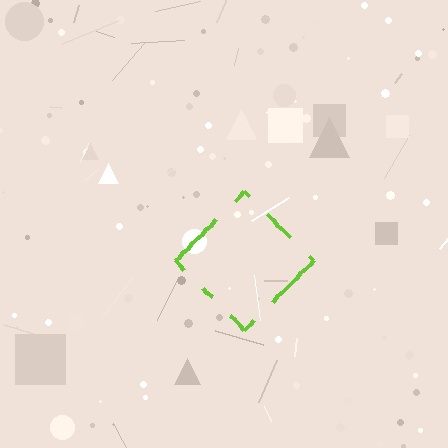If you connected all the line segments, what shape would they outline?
They would outline a diamond.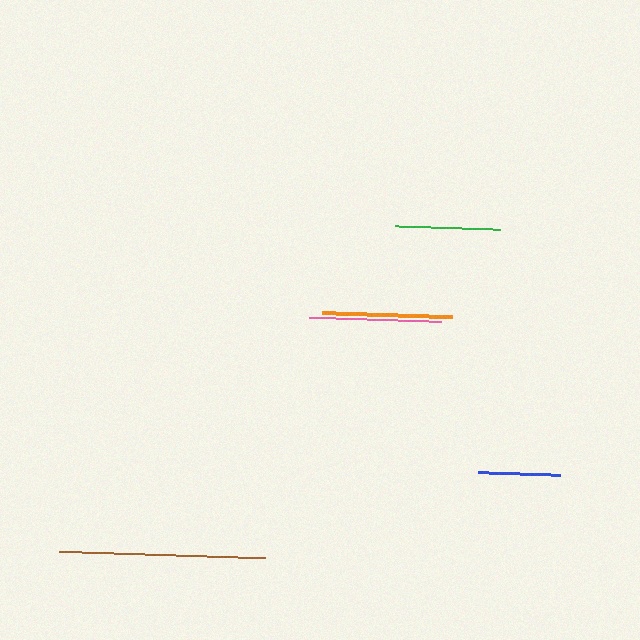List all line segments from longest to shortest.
From longest to shortest: brown, pink, orange, green, blue.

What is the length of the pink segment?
The pink segment is approximately 132 pixels long.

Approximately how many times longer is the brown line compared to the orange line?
The brown line is approximately 1.6 times the length of the orange line.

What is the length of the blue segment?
The blue segment is approximately 82 pixels long.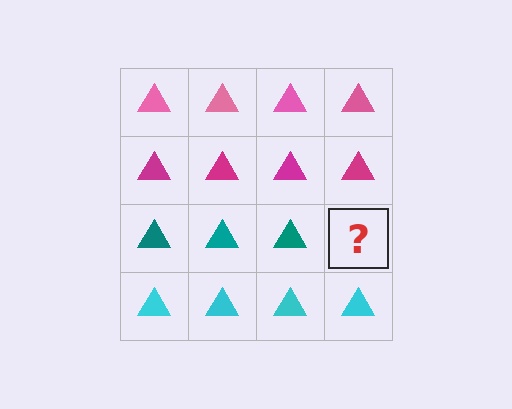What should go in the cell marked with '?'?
The missing cell should contain a teal triangle.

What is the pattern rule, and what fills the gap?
The rule is that each row has a consistent color. The gap should be filled with a teal triangle.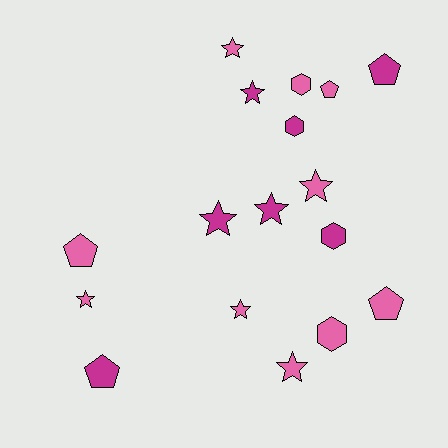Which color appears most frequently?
Pink, with 10 objects.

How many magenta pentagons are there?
There are 2 magenta pentagons.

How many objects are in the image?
There are 17 objects.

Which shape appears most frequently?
Star, with 8 objects.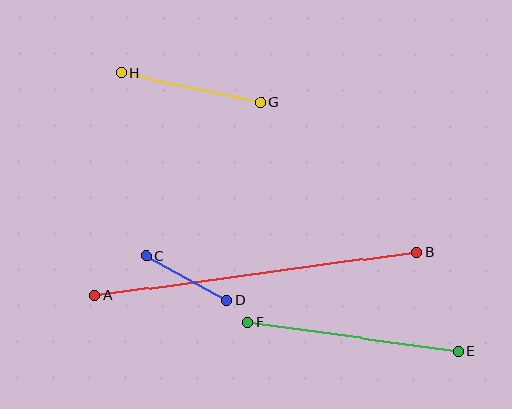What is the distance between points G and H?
The distance is approximately 143 pixels.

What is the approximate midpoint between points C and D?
The midpoint is at approximately (186, 278) pixels.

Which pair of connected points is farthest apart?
Points A and B are farthest apart.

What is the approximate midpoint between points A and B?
The midpoint is at approximately (255, 274) pixels.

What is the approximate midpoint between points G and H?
The midpoint is at approximately (191, 88) pixels.